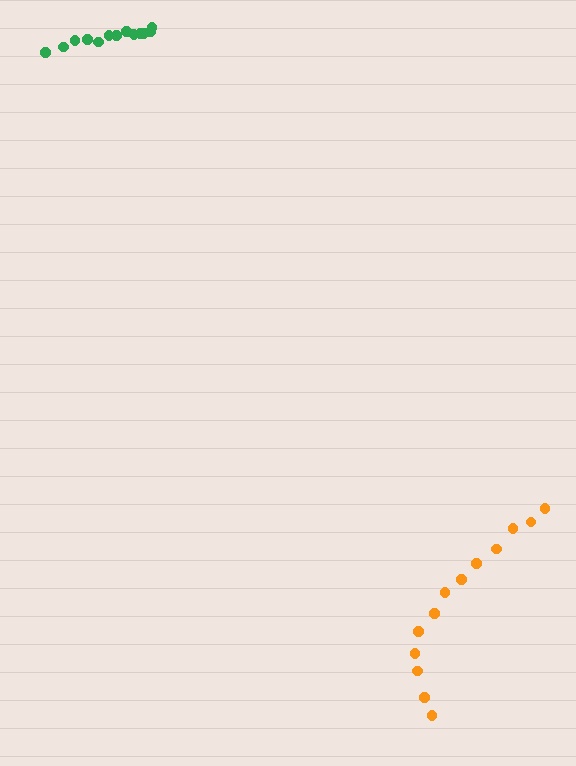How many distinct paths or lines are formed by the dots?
There are 2 distinct paths.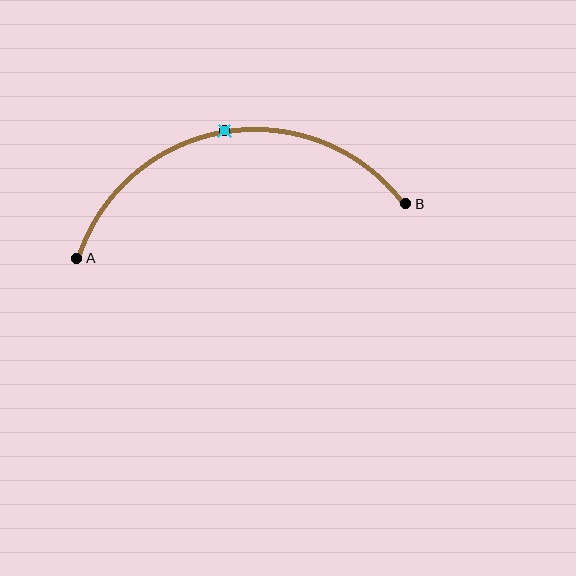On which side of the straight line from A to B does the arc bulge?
The arc bulges above the straight line connecting A and B.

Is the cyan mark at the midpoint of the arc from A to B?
Yes. The cyan mark lies on the arc at equal arc-length from both A and B — it is the arc midpoint.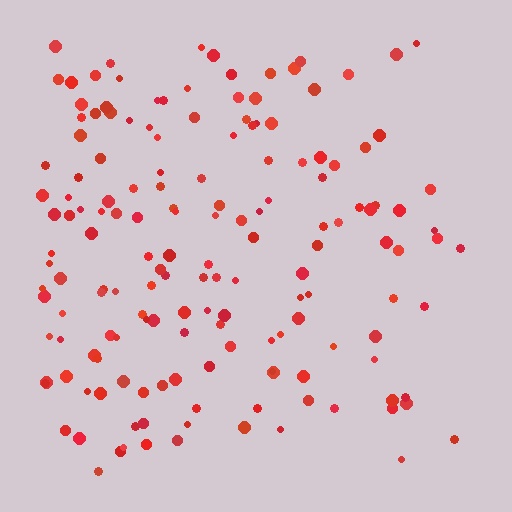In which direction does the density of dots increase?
From right to left, with the left side densest.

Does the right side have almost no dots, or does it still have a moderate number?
Still a moderate number, just noticeably fewer than the left.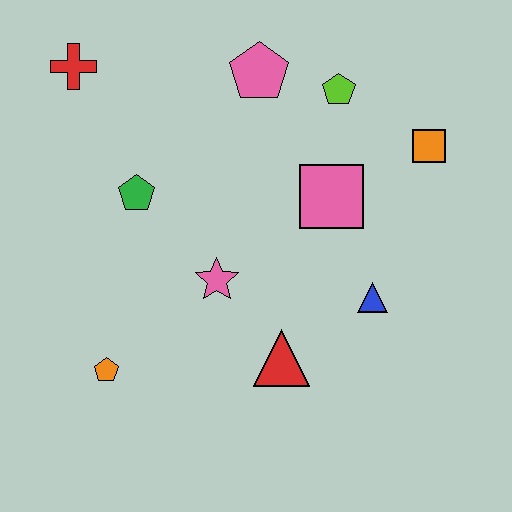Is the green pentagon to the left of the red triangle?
Yes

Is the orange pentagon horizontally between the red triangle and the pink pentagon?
No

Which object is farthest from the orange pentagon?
The orange square is farthest from the orange pentagon.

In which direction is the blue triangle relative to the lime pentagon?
The blue triangle is below the lime pentagon.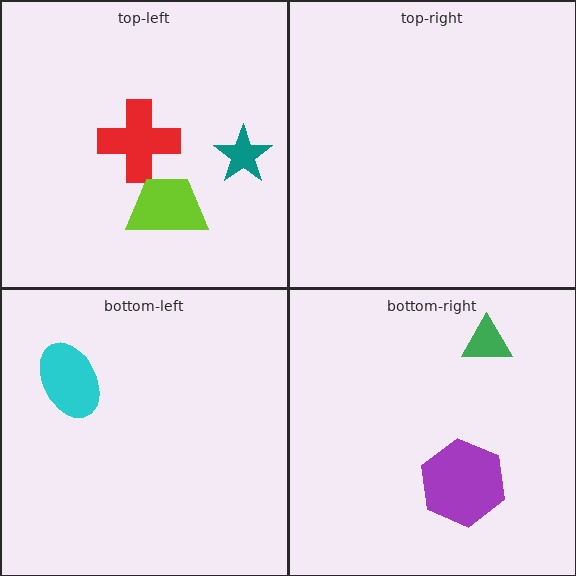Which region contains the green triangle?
The bottom-right region.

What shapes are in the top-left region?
The teal star, the red cross, the lime trapezoid.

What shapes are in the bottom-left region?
The cyan ellipse.